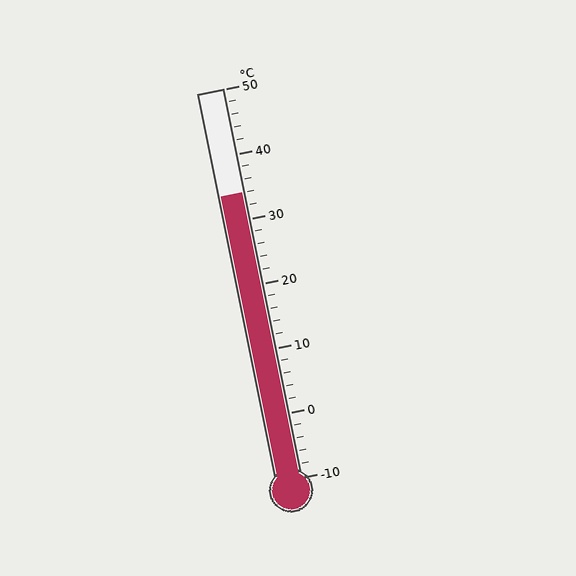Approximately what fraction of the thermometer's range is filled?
The thermometer is filled to approximately 75% of its range.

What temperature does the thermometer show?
The thermometer shows approximately 34°C.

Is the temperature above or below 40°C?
The temperature is below 40°C.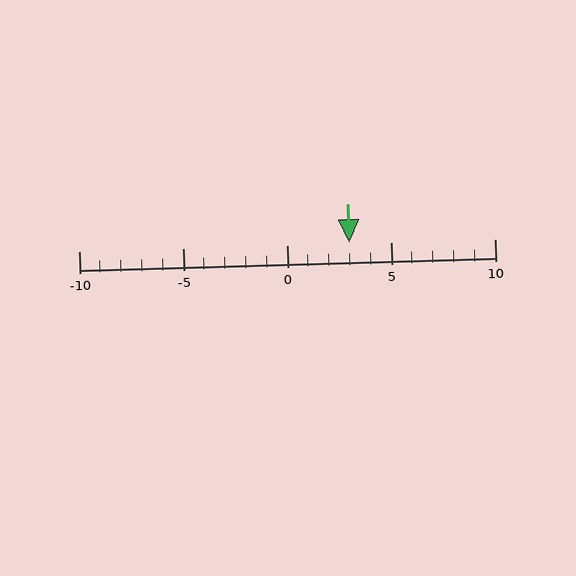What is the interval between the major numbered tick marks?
The major tick marks are spaced 5 units apart.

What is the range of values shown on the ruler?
The ruler shows values from -10 to 10.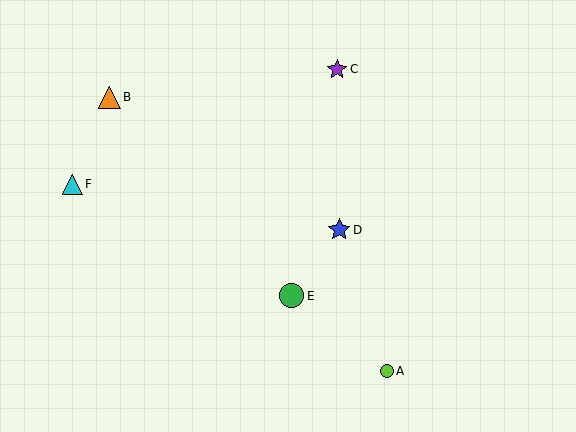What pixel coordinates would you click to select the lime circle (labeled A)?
Click at (387, 371) to select the lime circle A.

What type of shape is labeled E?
Shape E is a green circle.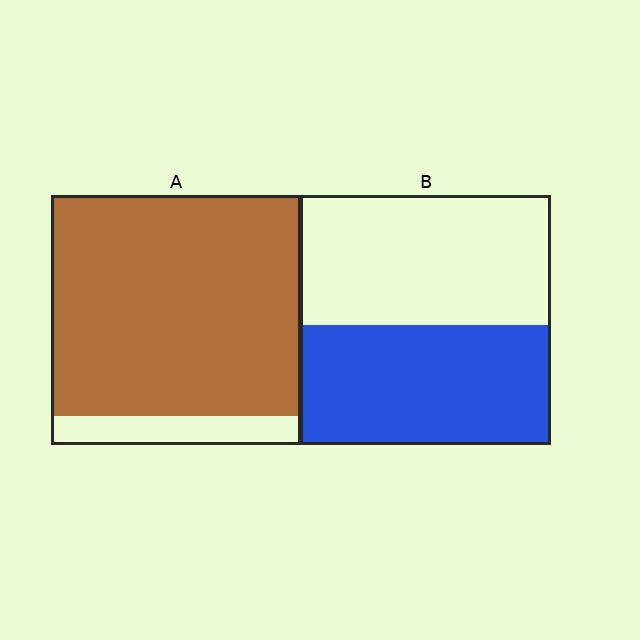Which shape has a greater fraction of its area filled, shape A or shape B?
Shape A.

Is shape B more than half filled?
Roughly half.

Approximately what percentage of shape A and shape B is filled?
A is approximately 90% and B is approximately 50%.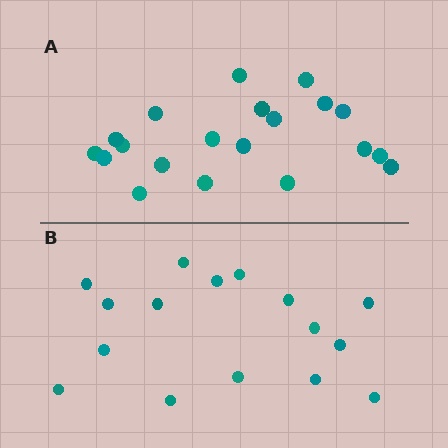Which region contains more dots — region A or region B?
Region A (the top region) has more dots.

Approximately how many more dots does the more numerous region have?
Region A has about 4 more dots than region B.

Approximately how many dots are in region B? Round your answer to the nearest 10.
About 20 dots. (The exact count is 16, which rounds to 20.)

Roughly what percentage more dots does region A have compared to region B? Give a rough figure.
About 25% more.